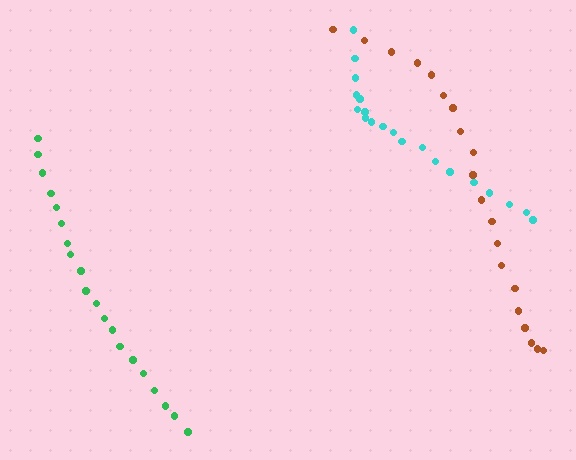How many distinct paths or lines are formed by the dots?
There are 3 distinct paths.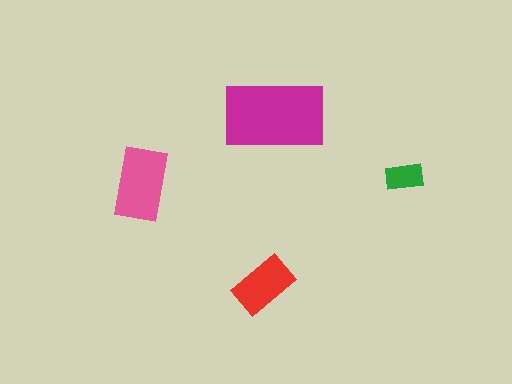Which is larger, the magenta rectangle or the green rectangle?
The magenta one.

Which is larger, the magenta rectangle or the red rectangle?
The magenta one.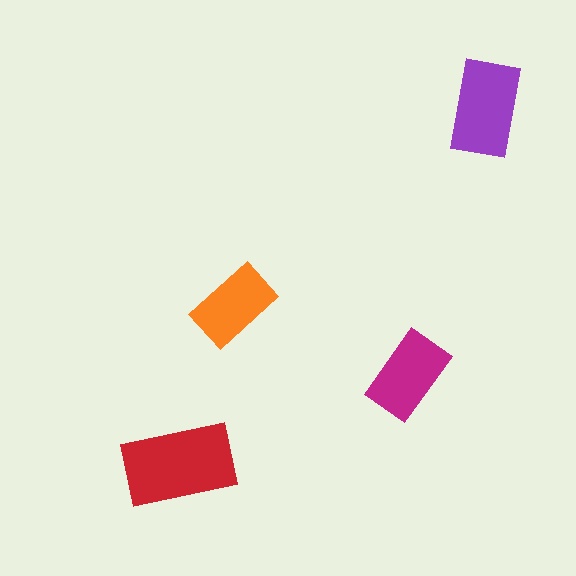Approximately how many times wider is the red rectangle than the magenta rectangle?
About 1.5 times wider.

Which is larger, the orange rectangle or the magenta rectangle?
The magenta one.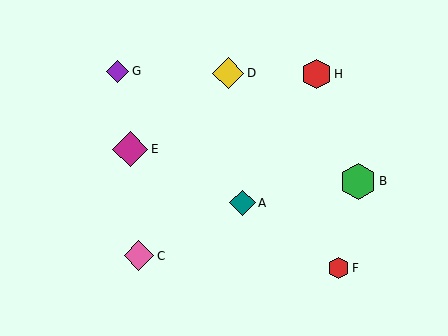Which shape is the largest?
The green hexagon (labeled B) is the largest.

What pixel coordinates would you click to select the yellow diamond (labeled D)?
Click at (228, 73) to select the yellow diamond D.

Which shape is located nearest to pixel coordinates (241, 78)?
The yellow diamond (labeled D) at (228, 73) is nearest to that location.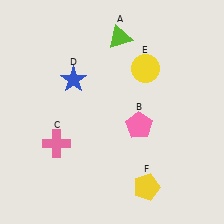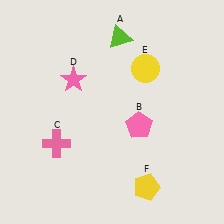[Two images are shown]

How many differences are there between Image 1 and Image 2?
There is 1 difference between the two images.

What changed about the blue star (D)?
In Image 1, D is blue. In Image 2, it changed to pink.